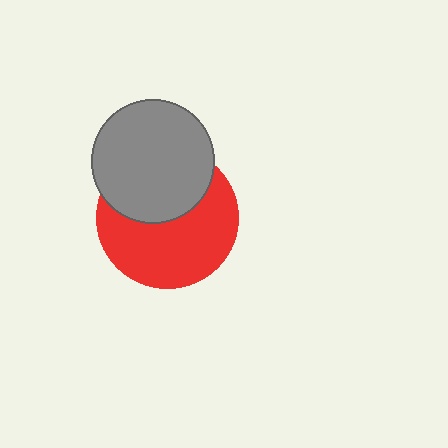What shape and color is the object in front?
The object in front is a gray circle.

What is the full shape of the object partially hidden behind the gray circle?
The partially hidden object is a red circle.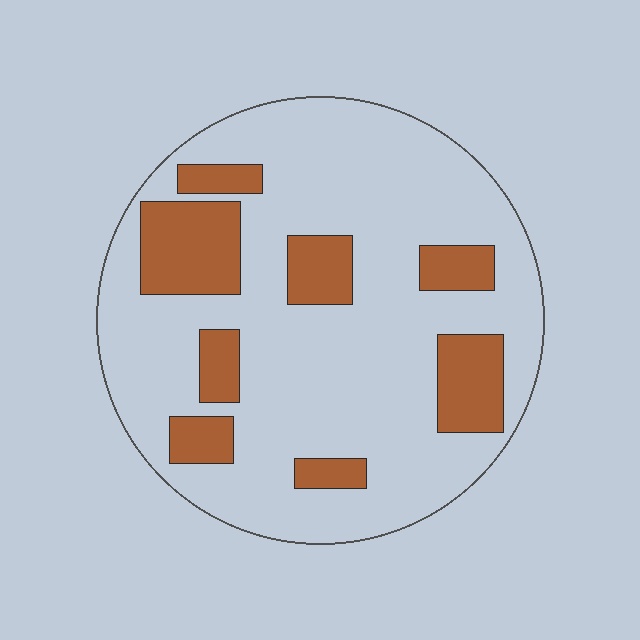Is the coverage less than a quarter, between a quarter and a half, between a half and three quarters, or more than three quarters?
Less than a quarter.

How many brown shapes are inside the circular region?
8.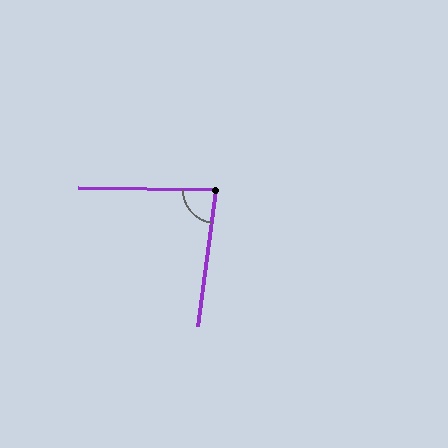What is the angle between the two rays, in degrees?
Approximately 83 degrees.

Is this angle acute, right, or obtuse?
It is acute.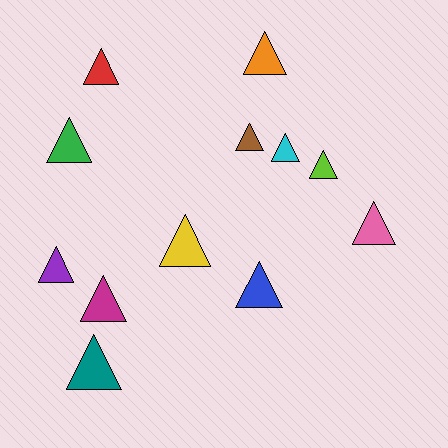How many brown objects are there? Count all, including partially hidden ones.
There is 1 brown object.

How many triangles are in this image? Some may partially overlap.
There are 12 triangles.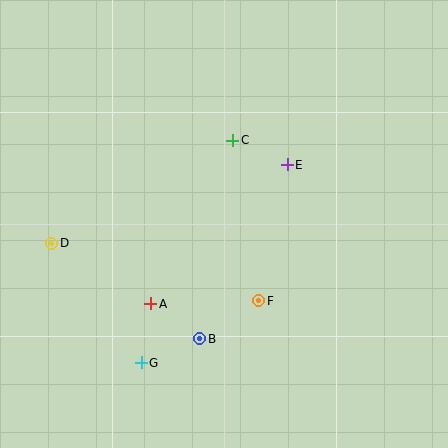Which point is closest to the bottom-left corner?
Point G is closest to the bottom-left corner.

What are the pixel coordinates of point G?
Point G is at (141, 363).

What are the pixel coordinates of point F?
Point F is at (259, 301).